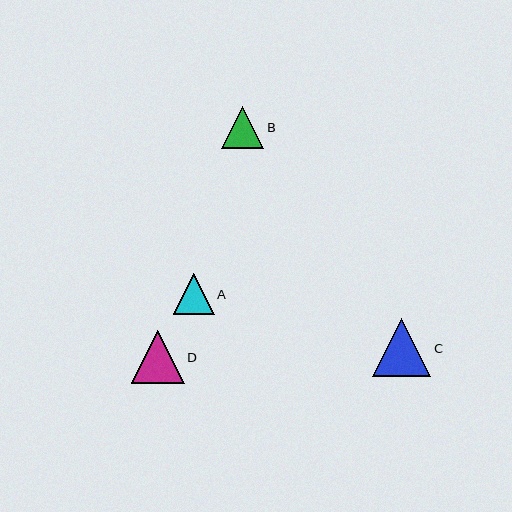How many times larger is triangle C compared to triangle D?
Triangle C is approximately 1.1 times the size of triangle D.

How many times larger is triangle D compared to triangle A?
Triangle D is approximately 1.3 times the size of triangle A.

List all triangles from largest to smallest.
From largest to smallest: C, D, B, A.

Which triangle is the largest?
Triangle C is the largest with a size of approximately 58 pixels.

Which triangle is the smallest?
Triangle A is the smallest with a size of approximately 41 pixels.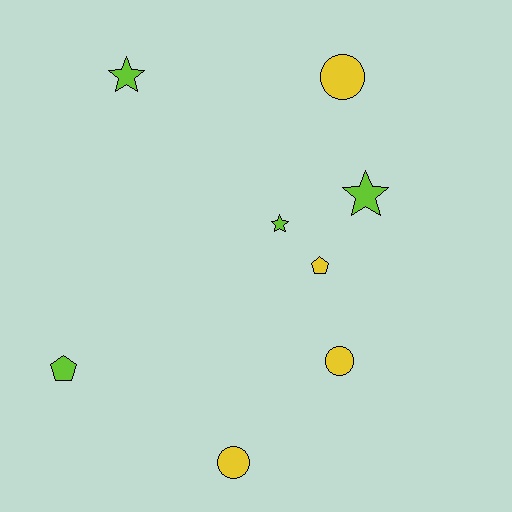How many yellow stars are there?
There are no yellow stars.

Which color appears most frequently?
Lime, with 4 objects.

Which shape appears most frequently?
Circle, with 3 objects.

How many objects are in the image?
There are 8 objects.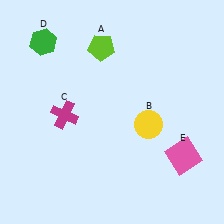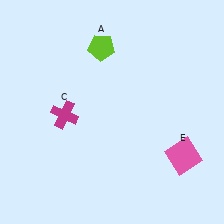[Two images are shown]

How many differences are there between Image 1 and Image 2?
There are 2 differences between the two images.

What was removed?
The yellow circle (B), the green hexagon (D) were removed in Image 2.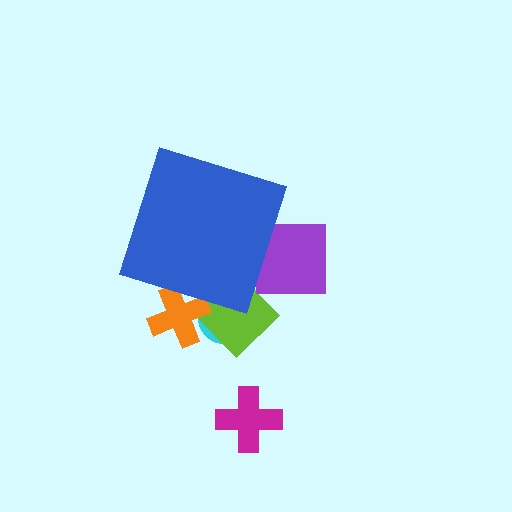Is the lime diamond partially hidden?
Yes, the lime diamond is partially hidden behind the blue diamond.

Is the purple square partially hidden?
Yes, the purple square is partially hidden behind the blue diamond.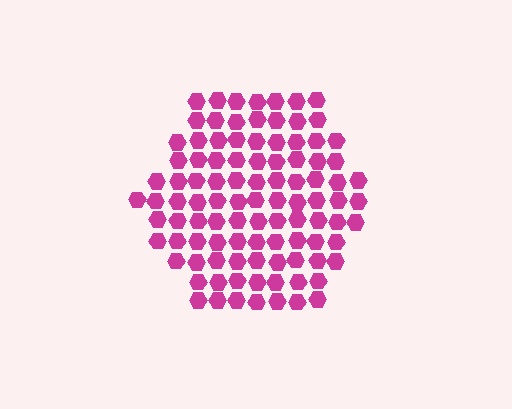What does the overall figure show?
The overall figure shows a hexagon.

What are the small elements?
The small elements are hexagons.